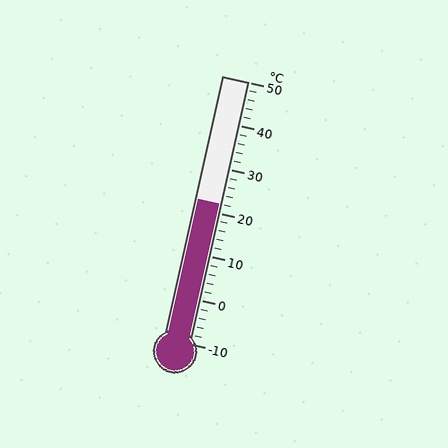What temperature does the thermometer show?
The thermometer shows approximately 22°C.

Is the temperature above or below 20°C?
The temperature is above 20°C.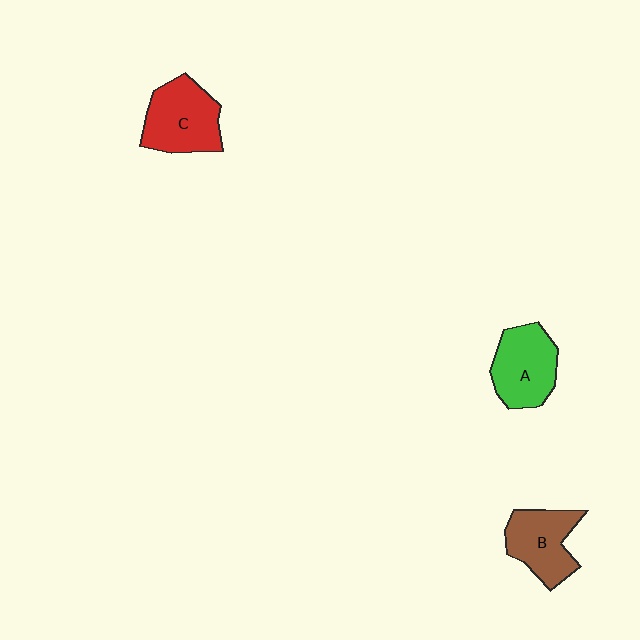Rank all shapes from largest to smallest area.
From largest to smallest: C (red), A (green), B (brown).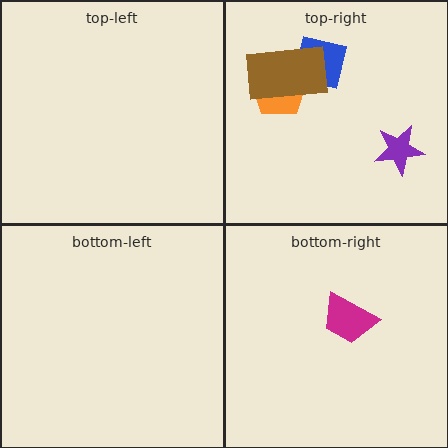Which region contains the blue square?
The top-right region.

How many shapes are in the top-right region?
4.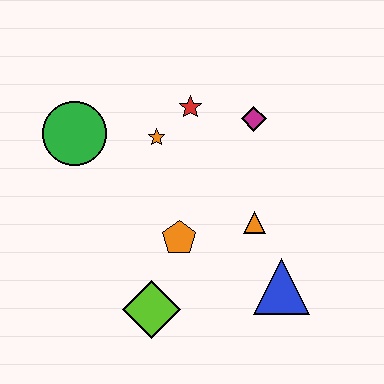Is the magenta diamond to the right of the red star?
Yes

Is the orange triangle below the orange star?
Yes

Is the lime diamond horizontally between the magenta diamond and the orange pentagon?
No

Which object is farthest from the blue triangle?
The green circle is farthest from the blue triangle.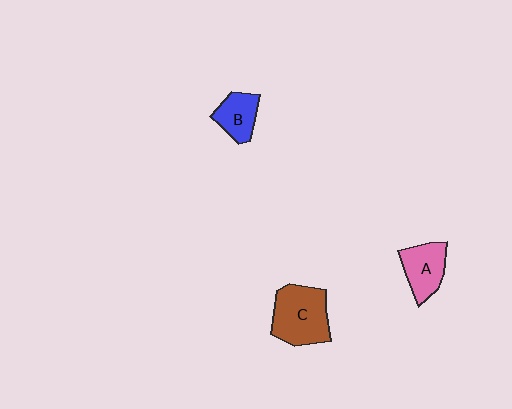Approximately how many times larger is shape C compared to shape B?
Approximately 1.8 times.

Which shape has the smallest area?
Shape B (blue).